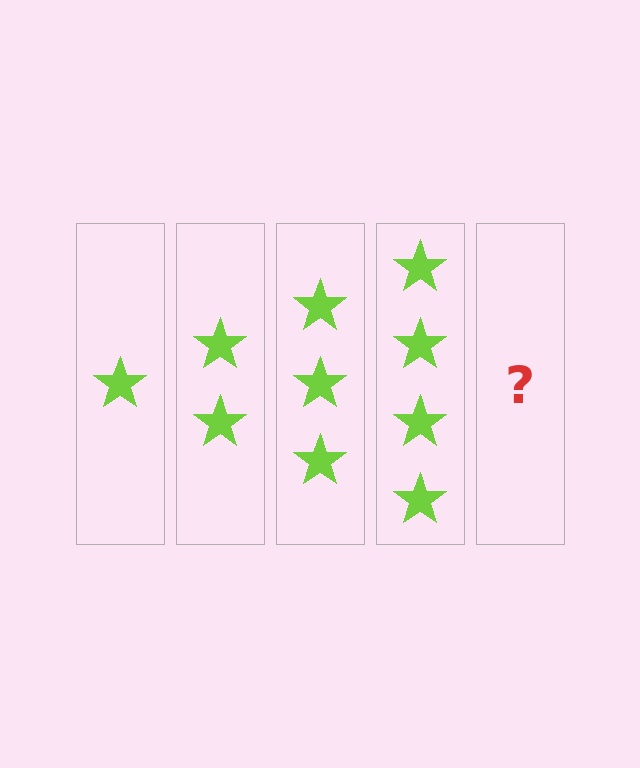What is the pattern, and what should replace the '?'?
The pattern is that each step adds one more star. The '?' should be 5 stars.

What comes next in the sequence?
The next element should be 5 stars.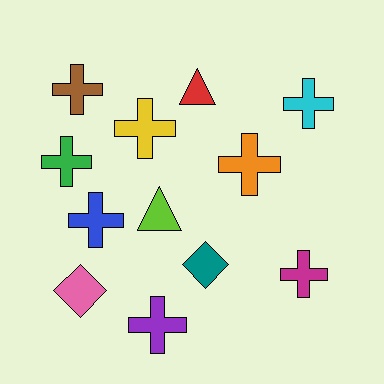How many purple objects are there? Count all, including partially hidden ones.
There is 1 purple object.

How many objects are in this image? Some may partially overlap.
There are 12 objects.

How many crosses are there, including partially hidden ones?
There are 8 crosses.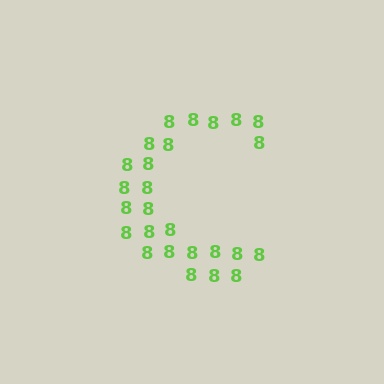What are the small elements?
The small elements are digit 8's.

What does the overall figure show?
The overall figure shows the letter C.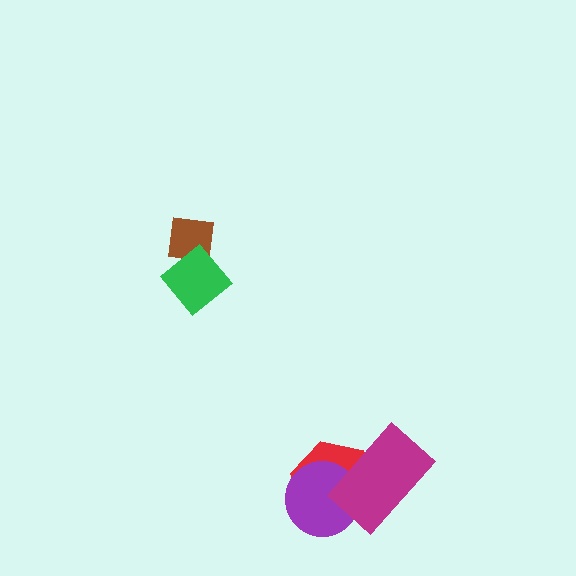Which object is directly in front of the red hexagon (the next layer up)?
The purple circle is directly in front of the red hexagon.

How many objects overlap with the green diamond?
1 object overlaps with the green diamond.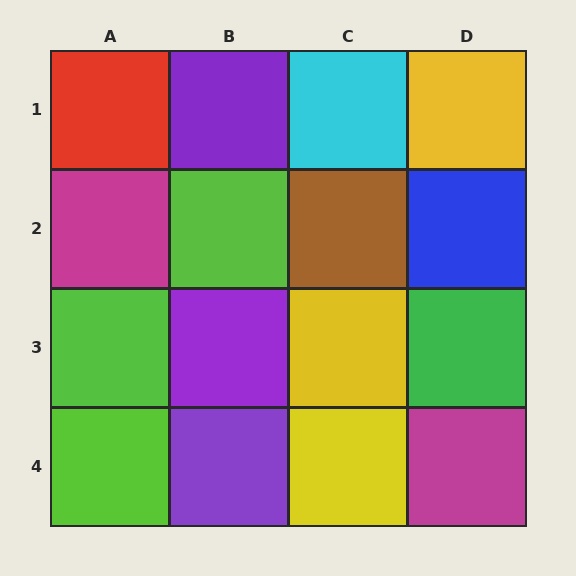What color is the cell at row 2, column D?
Blue.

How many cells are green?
1 cell is green.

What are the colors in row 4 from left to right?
Lime, purple, yellow, magenta.